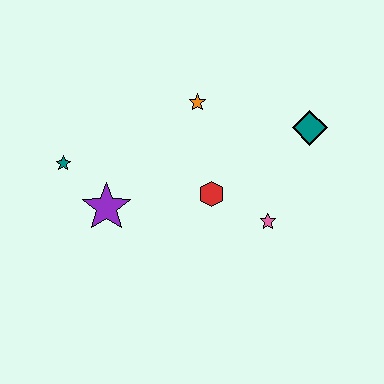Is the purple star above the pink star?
Yes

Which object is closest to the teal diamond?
The pink star is closest to the teal diamond.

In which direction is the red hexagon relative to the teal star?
The red hexagon is to the right of the teal star.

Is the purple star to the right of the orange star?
No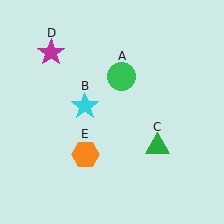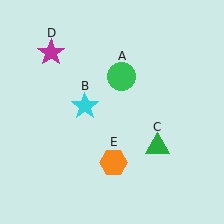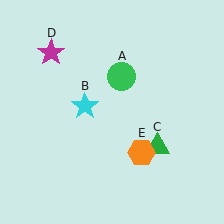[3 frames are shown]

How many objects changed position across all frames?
1 object changed position: orange hexagon (object E).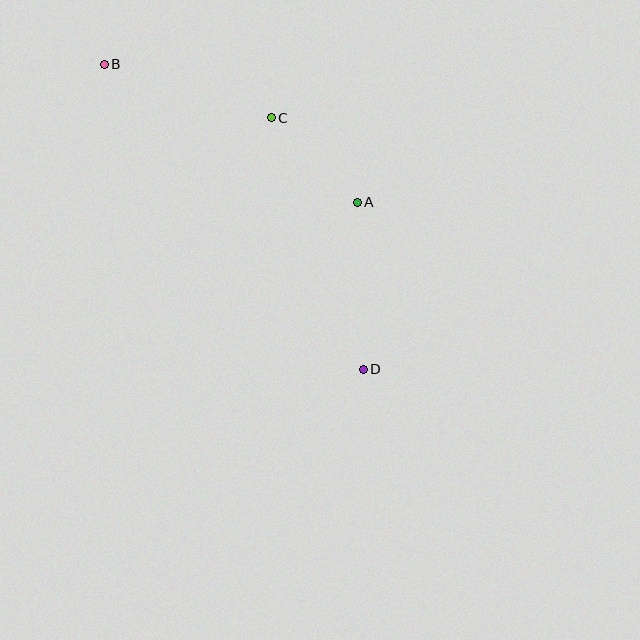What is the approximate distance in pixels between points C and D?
The distance between C and D is approximately 267 pixels.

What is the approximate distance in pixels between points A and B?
The distance between A and B is approximately 288 pixels.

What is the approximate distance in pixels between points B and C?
The distance between B and C is approximately 175 pixels.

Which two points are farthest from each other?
Points B and D are farthest from each other.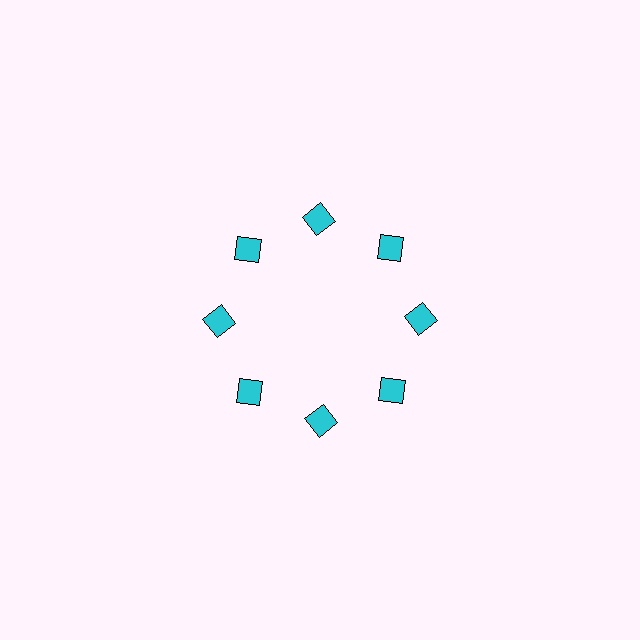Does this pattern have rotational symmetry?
Yes, this pattern has 8-fold rotational symmetry. It looks the same after rotating 45 degrees around the center.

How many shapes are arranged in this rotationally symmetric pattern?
There are 8 shapes, arranged in 8 groups of 1.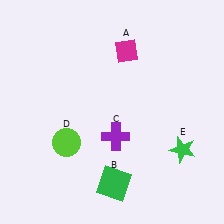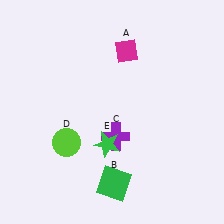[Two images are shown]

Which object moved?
The green star (E) moved left.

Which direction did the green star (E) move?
The green star (E) moved left.